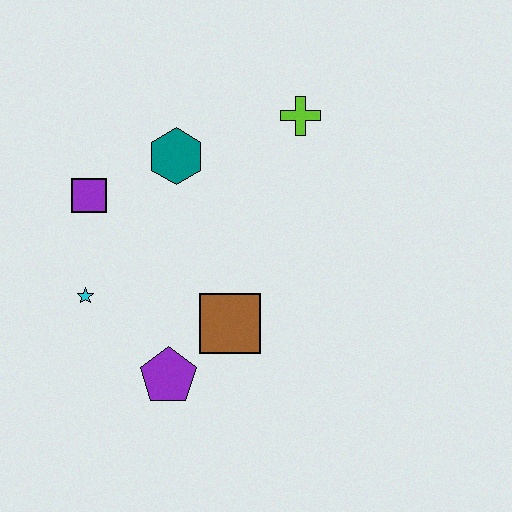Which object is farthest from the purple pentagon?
The lime cross is farthest from the purple pentagon.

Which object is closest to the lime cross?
The teal hexagon is closest to the lime cross.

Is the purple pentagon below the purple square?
Yes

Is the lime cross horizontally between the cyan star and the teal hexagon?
No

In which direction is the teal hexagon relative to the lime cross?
The teal hexagon is to the left of the lime cross.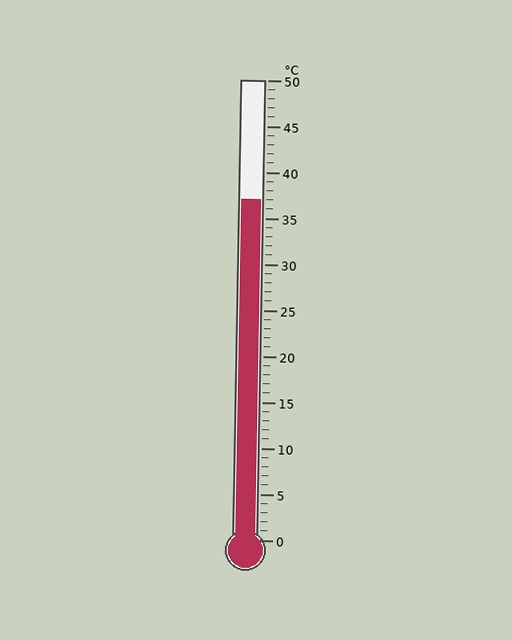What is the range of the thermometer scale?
The thermometer scale ranges from 0°C to 50°C.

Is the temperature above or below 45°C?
The temperature is below 45°C.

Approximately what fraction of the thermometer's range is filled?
The thermometer is filled to approximately 75% of its range.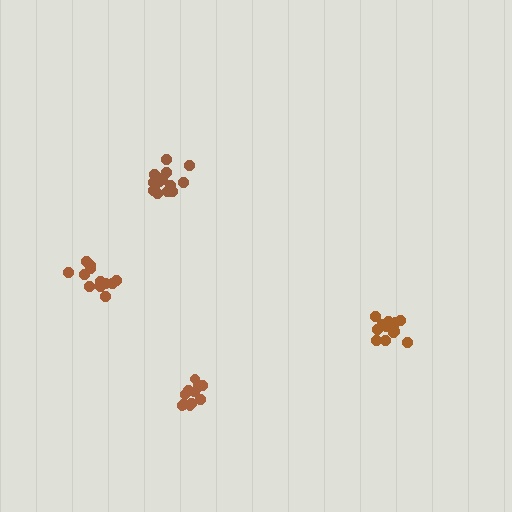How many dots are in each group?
Group 1: 14 dots, Group 2: 14 dots, Group 3: 11 dots, Group 4: 16 dots (55 total).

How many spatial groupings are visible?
There are 4 spatial groupings.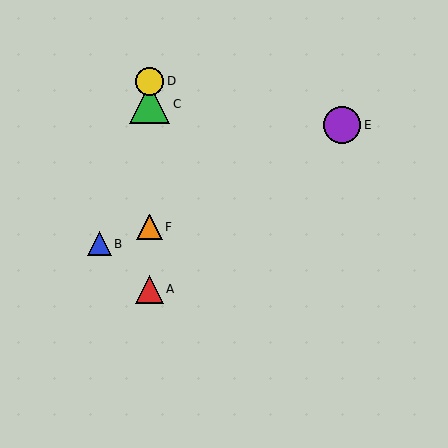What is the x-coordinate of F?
Object F is at x≈149.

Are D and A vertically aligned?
Yes, both are at x≈149.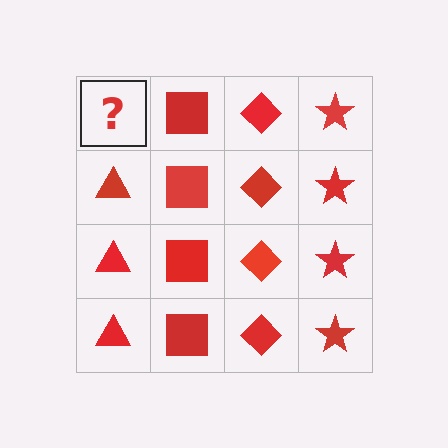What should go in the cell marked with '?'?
The missing cell should contain a red triangle.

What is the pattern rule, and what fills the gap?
The rule is that each column has a consistent shape. The gap should be filled with a red triangle.